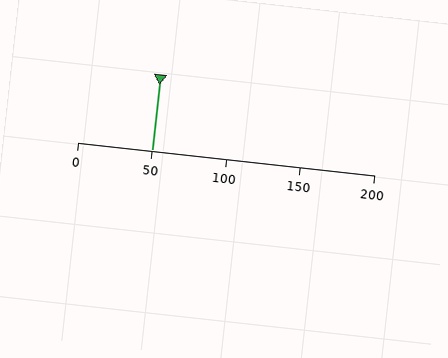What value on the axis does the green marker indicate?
The marker indicates approximately 50.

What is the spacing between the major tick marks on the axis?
The major ticks are spaced 50 apart.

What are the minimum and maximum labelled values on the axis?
The axis runs from 0 to 200.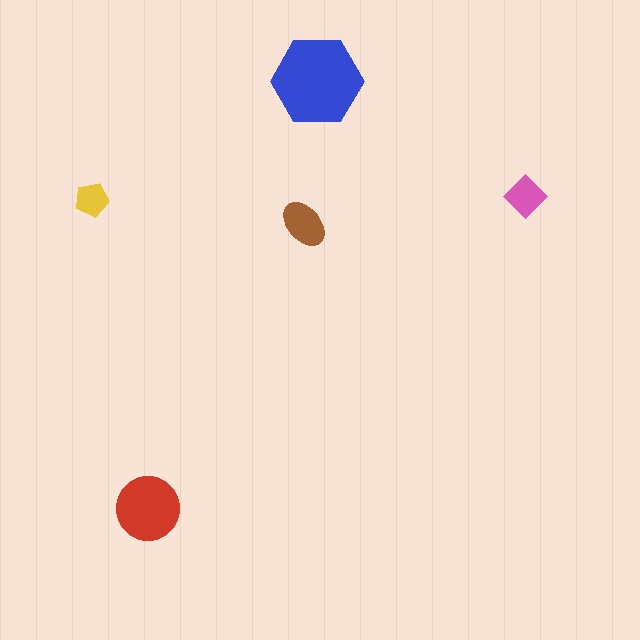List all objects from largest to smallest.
The blue hexagon, the red circle, the brown ellipse, the pink diamond, the yellow pentagon.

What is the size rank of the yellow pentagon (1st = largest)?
5th.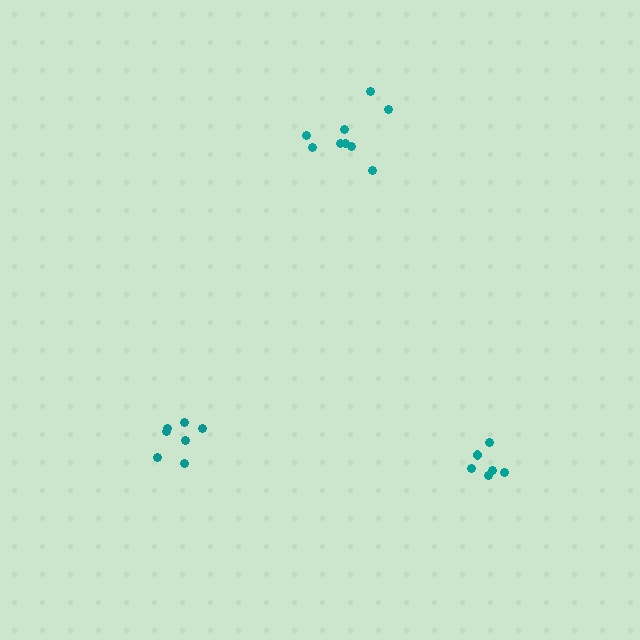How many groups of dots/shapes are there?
There are 3 groups.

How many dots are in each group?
Group 1: 9 dots, Group 2: 7 dots, Group 3: 6 dots (22 total).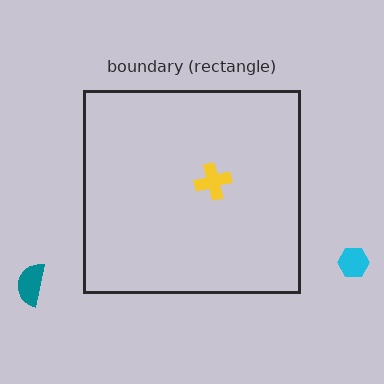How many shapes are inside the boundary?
1 inside, 2 outside.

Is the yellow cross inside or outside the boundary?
Inside.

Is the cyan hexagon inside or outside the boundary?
Outside.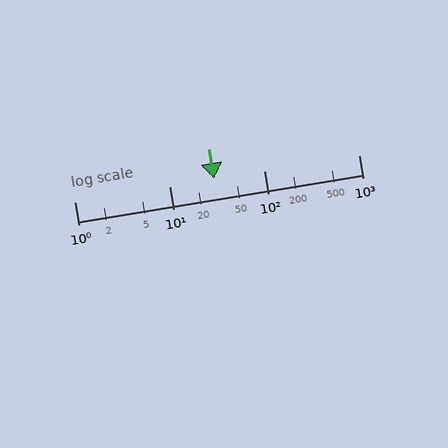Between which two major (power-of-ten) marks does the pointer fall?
The pointer is between 10 and 100.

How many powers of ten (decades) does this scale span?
The scale spans 3 decades, from 1 to 1000.